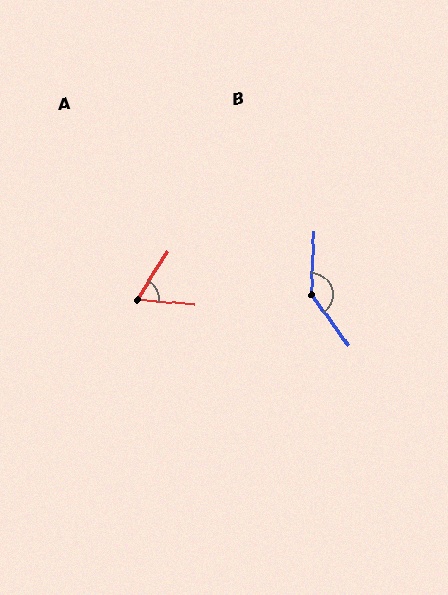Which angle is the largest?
B, at approximately 142 degrees.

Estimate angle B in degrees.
Approximately 142 degrees.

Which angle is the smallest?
A, at approximately 63 degrees.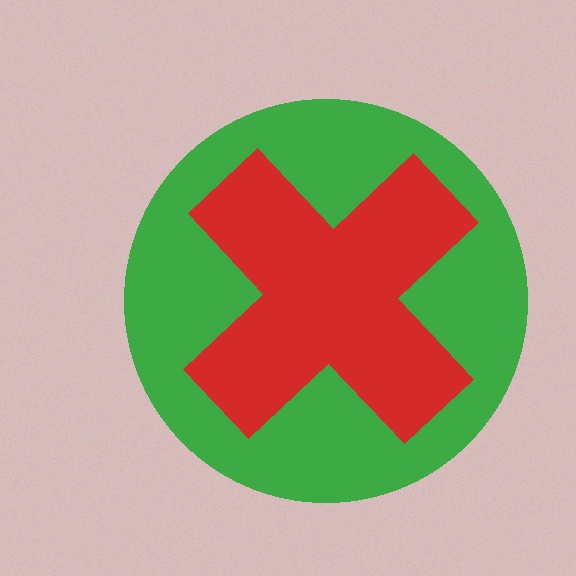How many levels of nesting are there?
2.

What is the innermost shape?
The red cross.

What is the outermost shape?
The green circle.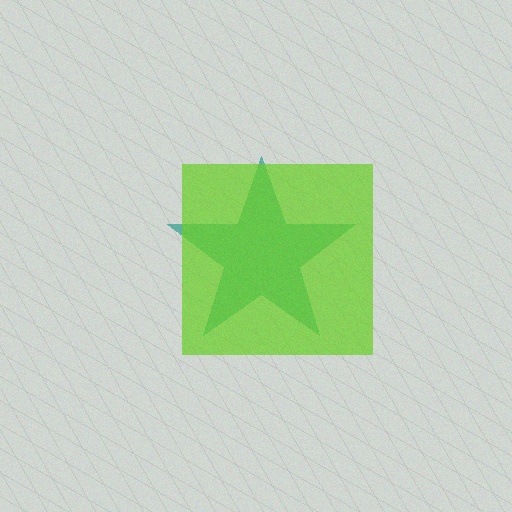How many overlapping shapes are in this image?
There are 2 overlapping shapes in the image.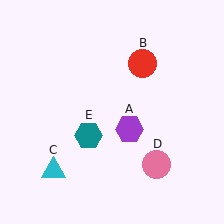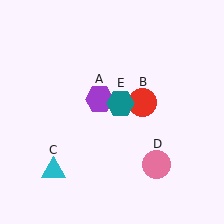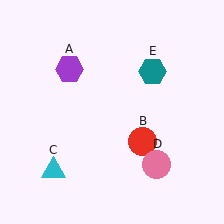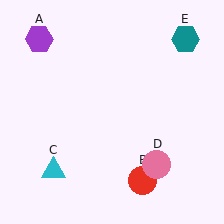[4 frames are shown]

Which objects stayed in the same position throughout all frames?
Cyan triangle (object C) and pink circle (object D) remained stationary.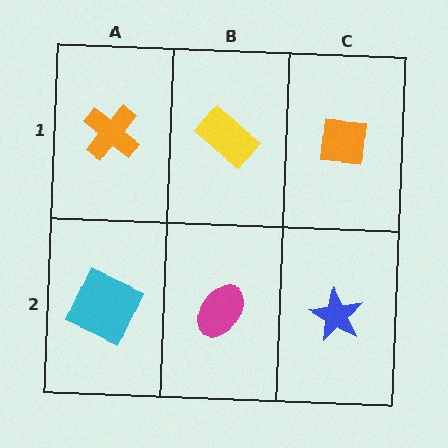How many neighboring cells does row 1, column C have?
2.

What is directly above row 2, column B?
A yellow rectangle.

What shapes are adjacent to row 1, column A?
A cyan square (row 2, column A), a yellow rectangle (row 1, column B).